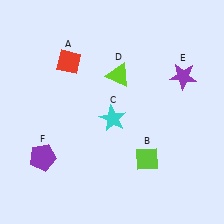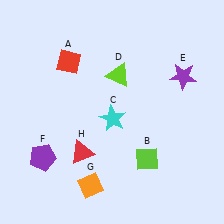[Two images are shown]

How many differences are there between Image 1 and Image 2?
There are 2 differences between the two images.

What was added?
An orange diamond (G), a red triangle (H) were added in Image 2.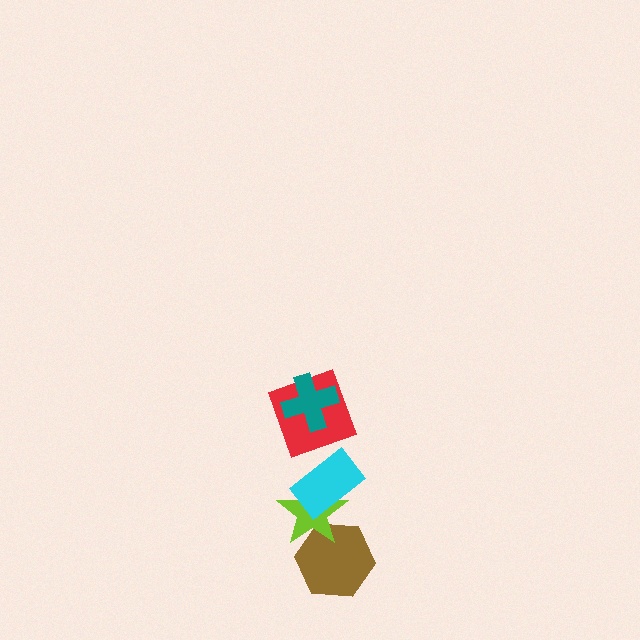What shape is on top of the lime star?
The cyan rectangle is on top of the lime star.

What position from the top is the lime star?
The lime star is 4th from the top.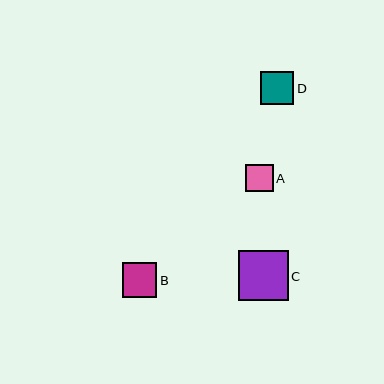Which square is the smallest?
Square A is the smallest with a size of approximately 27 pixels.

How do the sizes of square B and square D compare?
Square B and square D are approximately the same size.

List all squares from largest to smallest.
From largest to smallest: C, B, D, A.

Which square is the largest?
Square C is the largest with a size of approximately 50 pixels.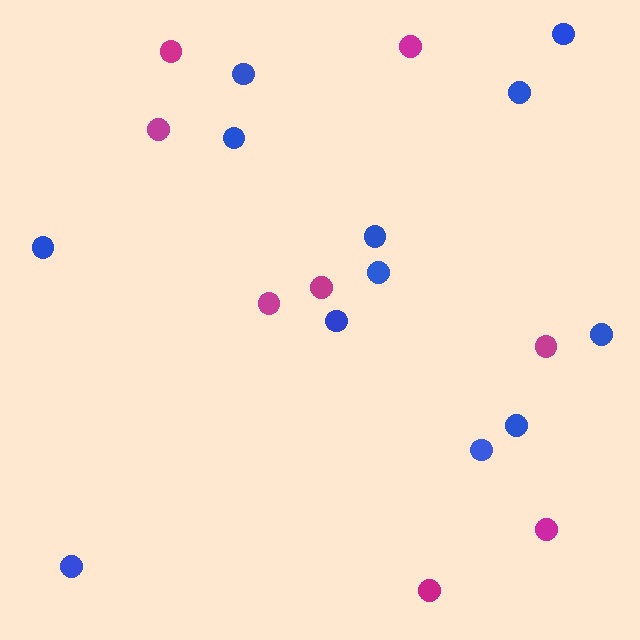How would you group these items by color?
There are 2 groups: one group of blue circles (12) and one group of magenta circles (8).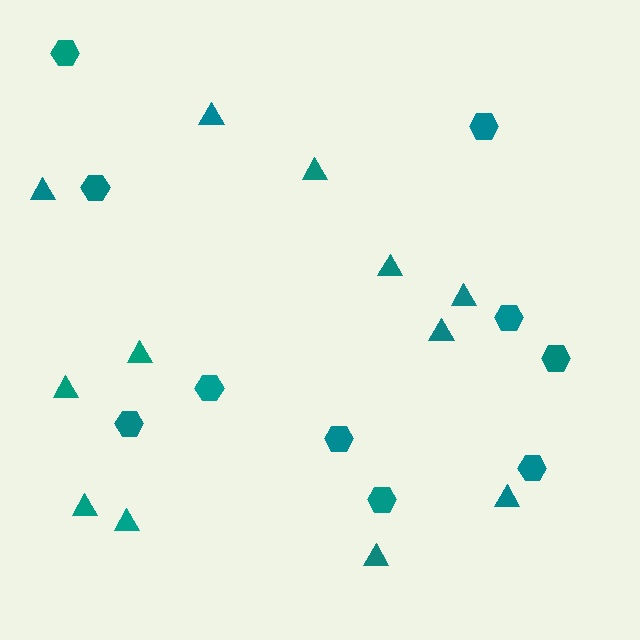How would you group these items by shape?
There are 2 groups: one group of hexagons (10) and one group of triangles (12).